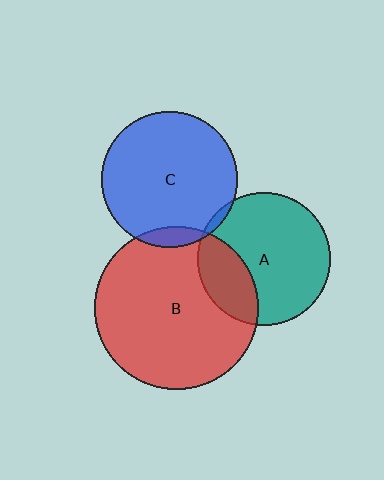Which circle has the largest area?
Circle B (red).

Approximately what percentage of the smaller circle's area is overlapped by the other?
Approximately 25%.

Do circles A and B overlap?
Yes.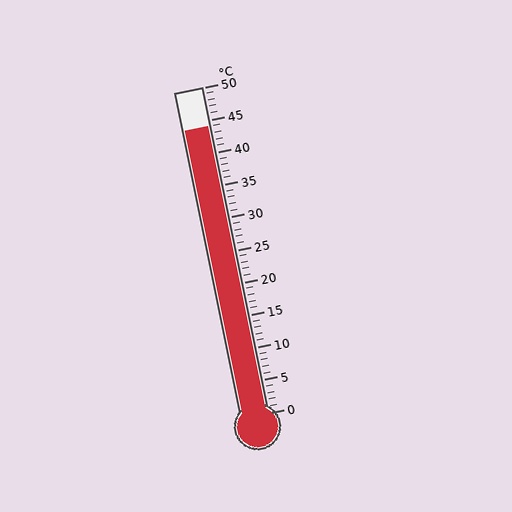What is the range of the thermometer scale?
The thermometer scale ranges from 0°C to 50°C.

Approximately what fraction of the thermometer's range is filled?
The thermometer is filled to approximately 90% of its range.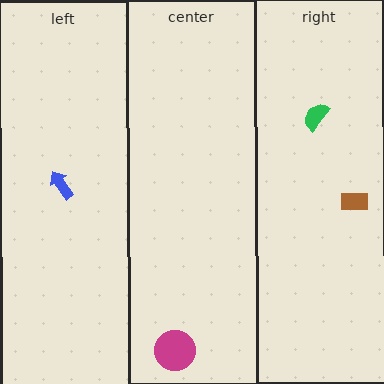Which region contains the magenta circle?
The center region.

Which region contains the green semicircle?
The right region.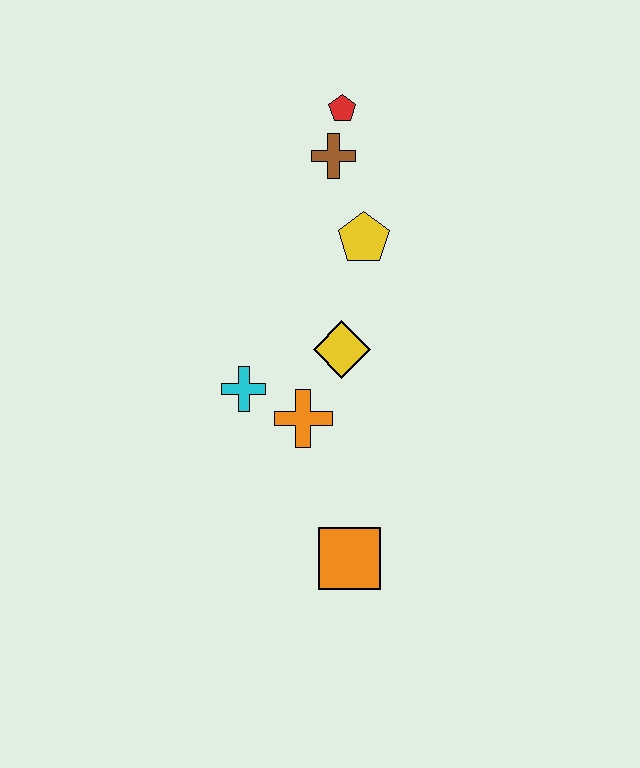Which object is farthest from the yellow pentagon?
The orange square is farthest from the yellow pentagon.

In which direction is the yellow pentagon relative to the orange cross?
The yellow pentagon is above the orange cross.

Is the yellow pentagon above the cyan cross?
Yes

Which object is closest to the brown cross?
The red pentagon is closest to the brown cross.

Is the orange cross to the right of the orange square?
No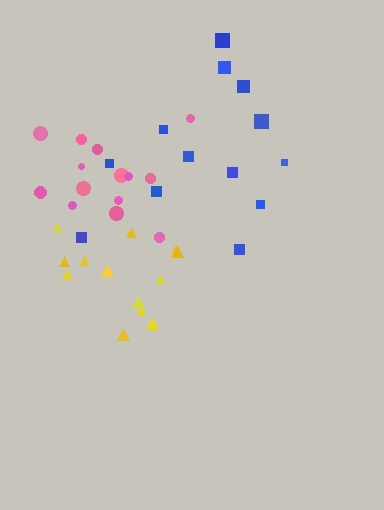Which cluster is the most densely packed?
Yellow.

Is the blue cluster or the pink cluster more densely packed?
Pink.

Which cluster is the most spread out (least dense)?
Blue.